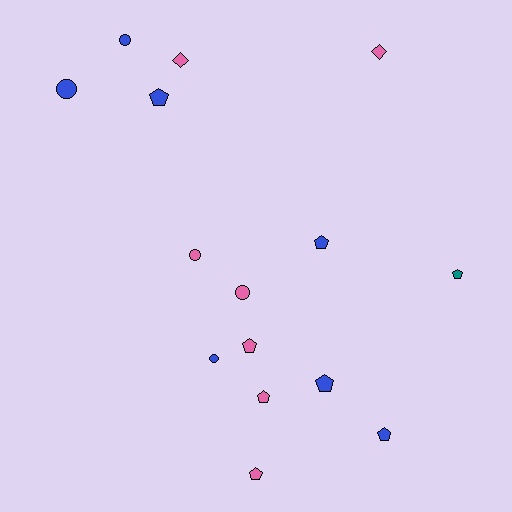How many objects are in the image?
There are 15 objects.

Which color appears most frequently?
Pink, with 7 objects.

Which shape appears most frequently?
Pentagon, with 8 objects.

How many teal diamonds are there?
There are no teal diamonds.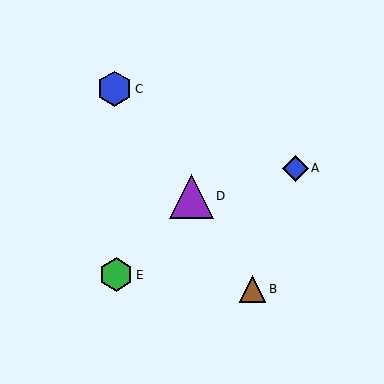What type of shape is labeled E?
Shape E is a green hexagon.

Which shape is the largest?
The purple triangle (labeled D) is the largest.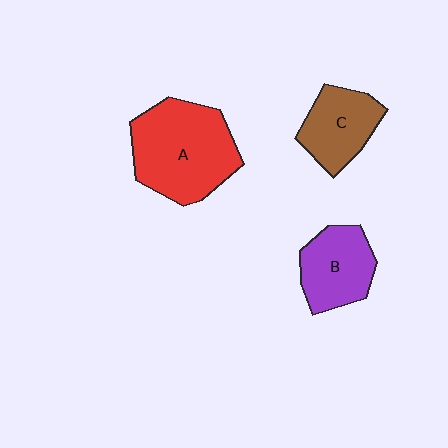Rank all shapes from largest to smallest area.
From largest to smallest: A (red), B (purple), C (brown).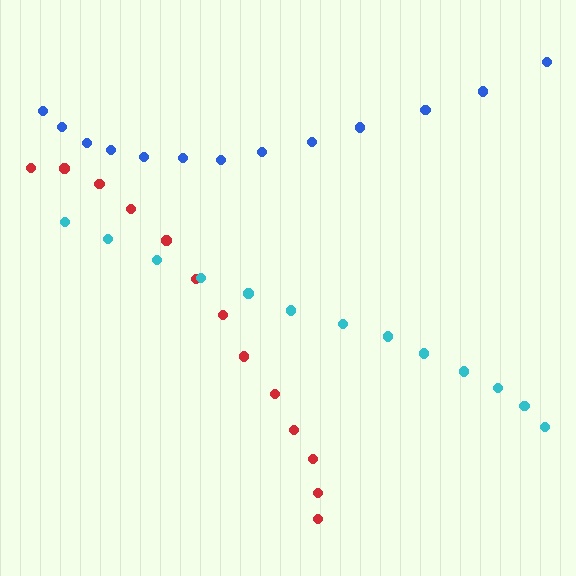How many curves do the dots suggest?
There are 3 distinct paths.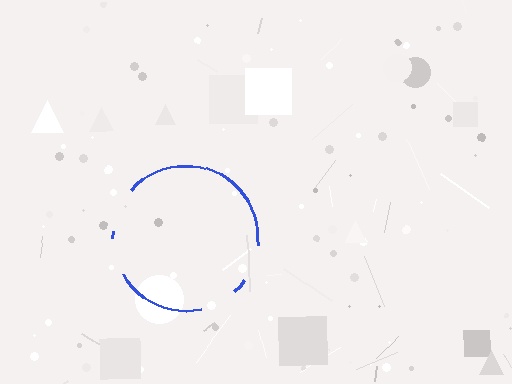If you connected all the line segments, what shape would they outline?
They would outline a circle.